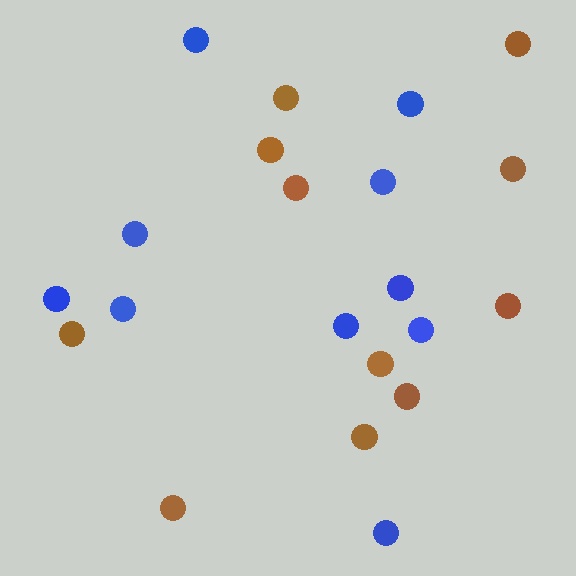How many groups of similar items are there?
There are 2 groups: one group of blue circles (10) and one group of brown circles (11).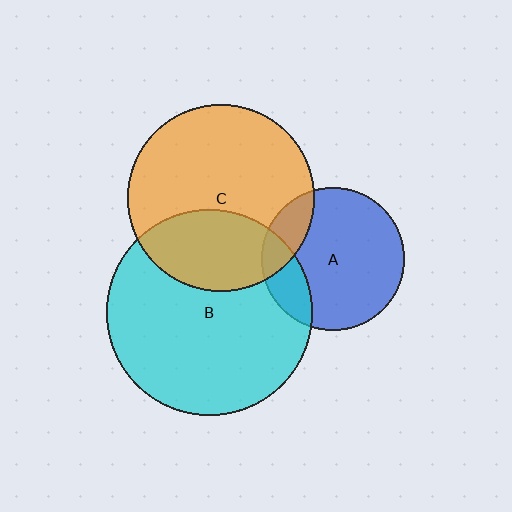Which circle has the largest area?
Circle B (cyan).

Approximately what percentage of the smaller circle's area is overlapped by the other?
Approximately 20%.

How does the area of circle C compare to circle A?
Approximately 1.7 times.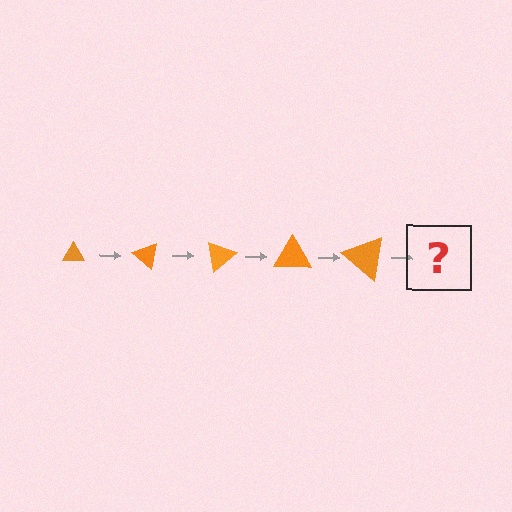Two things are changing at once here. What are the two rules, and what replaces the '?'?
The two rules are that the triangle grows larger each step and it rotates 40 degrees each step. The '?' should be a triangle, larger than the previous one and rotated 200 degrees from the start.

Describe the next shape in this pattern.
It should be a triangle, larger than the previous one and rotated 200 degrees from the start.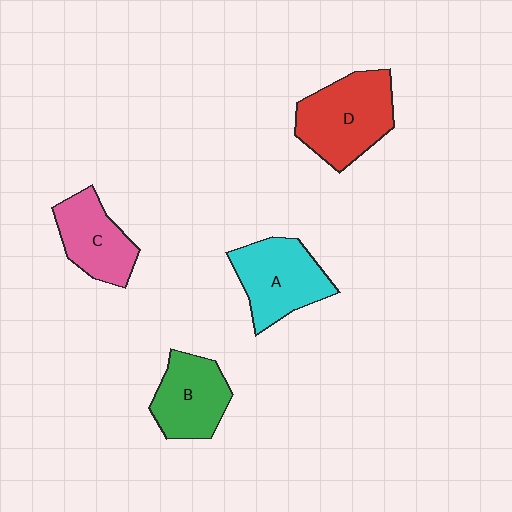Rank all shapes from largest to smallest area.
From largest to smallest: D (red), A (cyan), B (green), C (pink).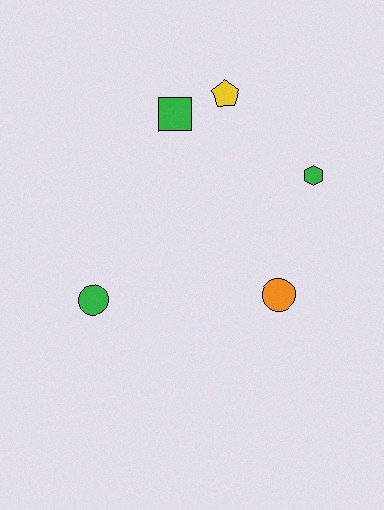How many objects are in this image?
There are 5 objects.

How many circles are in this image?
There are 2 circles.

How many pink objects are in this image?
There are no pink objects.